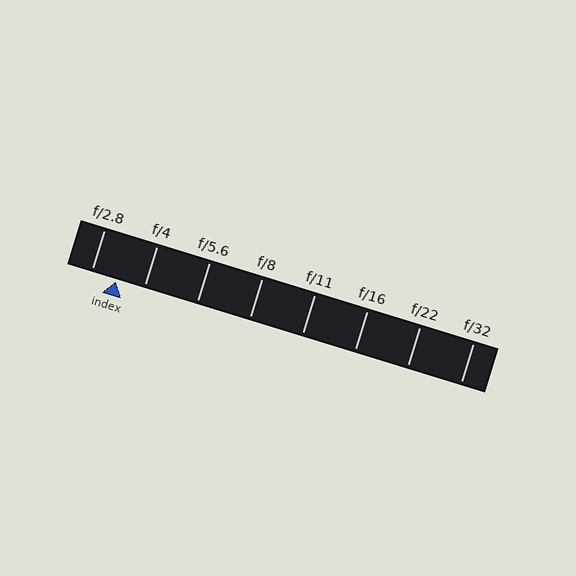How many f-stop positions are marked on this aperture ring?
There are 8 f-stop positions marked.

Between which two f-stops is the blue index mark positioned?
The index mark is between f/2.8 and f/4.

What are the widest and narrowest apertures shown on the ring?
The widest aperture shown is f/2.8 and the narrowest is f/32.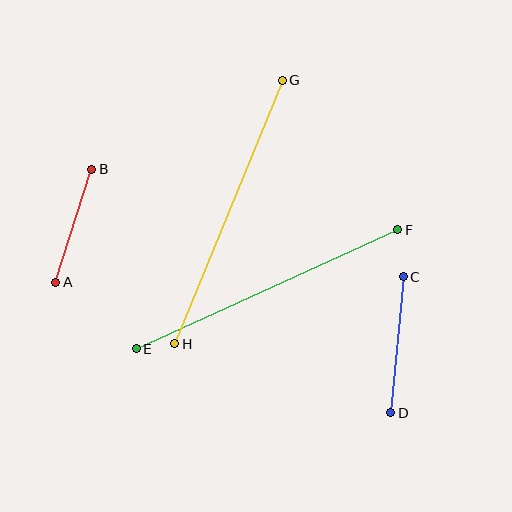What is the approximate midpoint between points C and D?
The midpoint is at approximately (397, 345) pixels.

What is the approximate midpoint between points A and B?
The midpoint is at approximately (74, 226) pixels.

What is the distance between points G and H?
The distance is approximately 285 pixels.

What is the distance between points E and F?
The distance is approximately 287 pixels.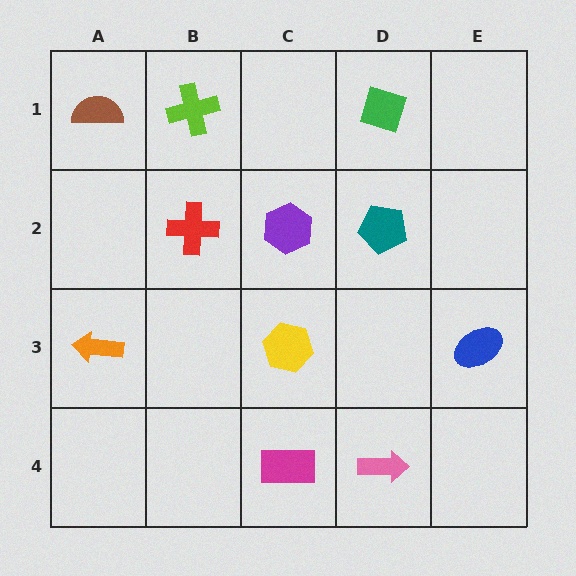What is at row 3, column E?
A blue ellipse.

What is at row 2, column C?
A purple hexagon.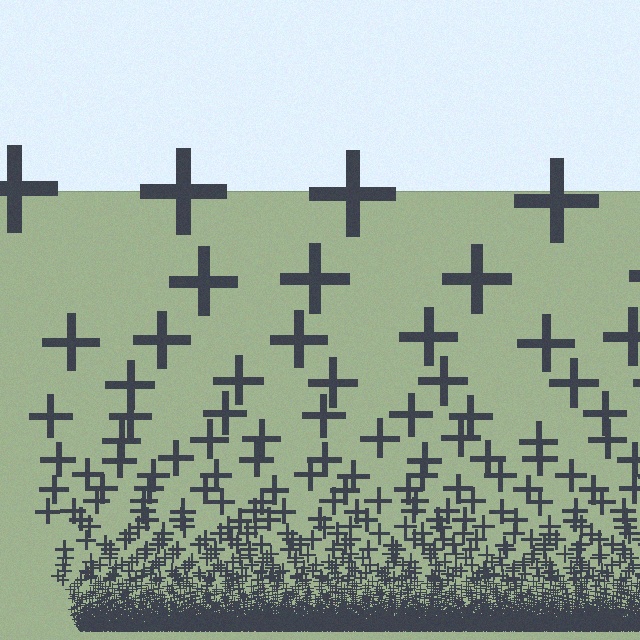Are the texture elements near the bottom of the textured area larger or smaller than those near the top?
Smaller. The gradient is inverted — elements near the bottom are smaller and denser.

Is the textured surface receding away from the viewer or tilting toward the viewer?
The surface appears to tilt toward the viewer. Texture elements get larger and sparser toward the top.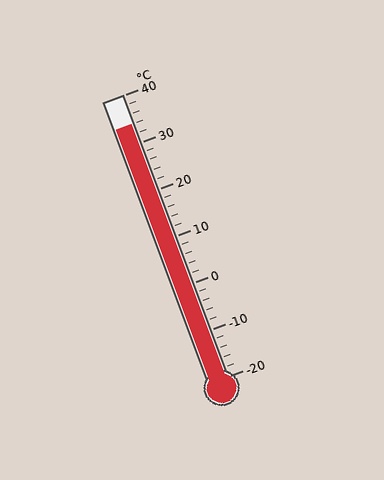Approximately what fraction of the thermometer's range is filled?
The thermometer is filled to approximately 90% of its range.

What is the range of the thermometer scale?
The thermometer scale ranges from -20°C to 40°C.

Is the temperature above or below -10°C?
The temperature is above -10°C.